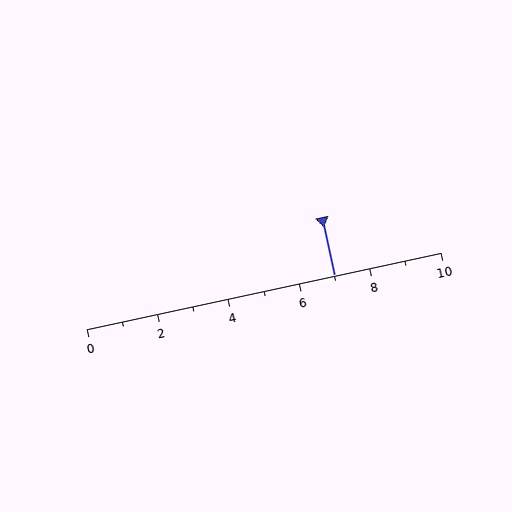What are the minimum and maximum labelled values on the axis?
The axis runs from 0 to 10.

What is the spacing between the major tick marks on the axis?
The major ticks are spaced 2 apart.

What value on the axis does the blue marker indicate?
The marker indicates approximately 7.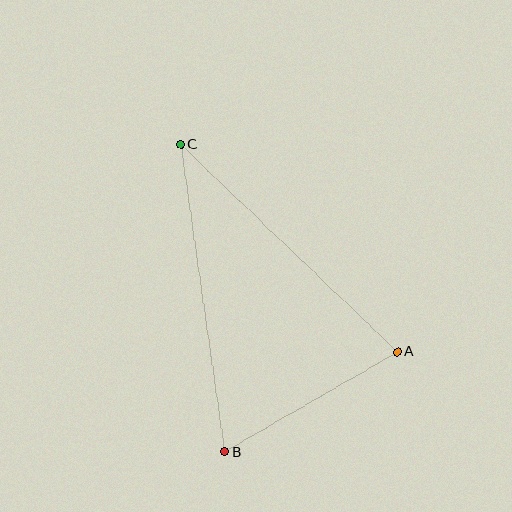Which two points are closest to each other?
Points A and B are closest to each other.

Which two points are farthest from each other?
Points B and C are farthest from each other.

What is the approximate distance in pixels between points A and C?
The distance between A and C is approximately 300 pixels.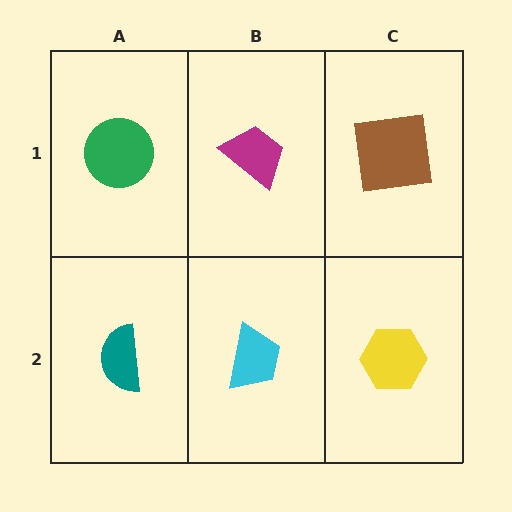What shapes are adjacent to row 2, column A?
A green circle (row 1, column A), a cyan trapezoid (row 2, column B).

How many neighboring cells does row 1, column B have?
3.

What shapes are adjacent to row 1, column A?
A teal semicircle (row 2, column A), a magenta trapezoid (row 1, column B).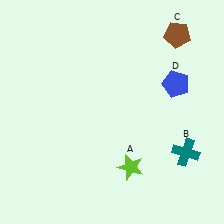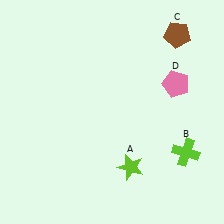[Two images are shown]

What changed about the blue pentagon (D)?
In Image 1, D is blue. In Image 2, it changed to pink.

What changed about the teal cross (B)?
In Image 1, B is teal. In Image 2, it changed to lime.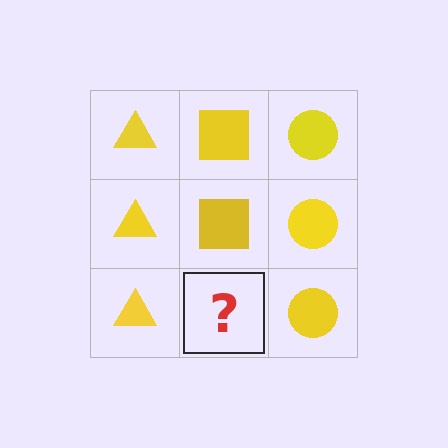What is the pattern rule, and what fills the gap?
The rule is that each column has a consistent shape. The gap should be filled with a yellow square.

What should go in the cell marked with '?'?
The missing cell should contain a yellow square.